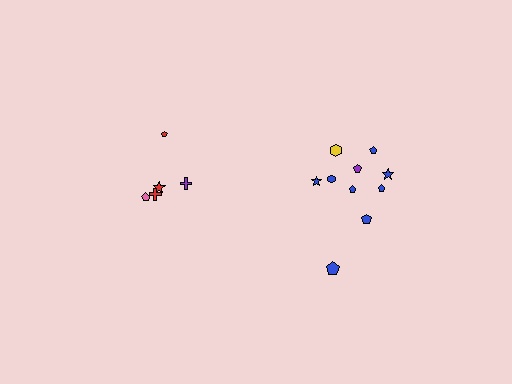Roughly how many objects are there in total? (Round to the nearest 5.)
Roughly 15 objects in total.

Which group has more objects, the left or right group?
The right group.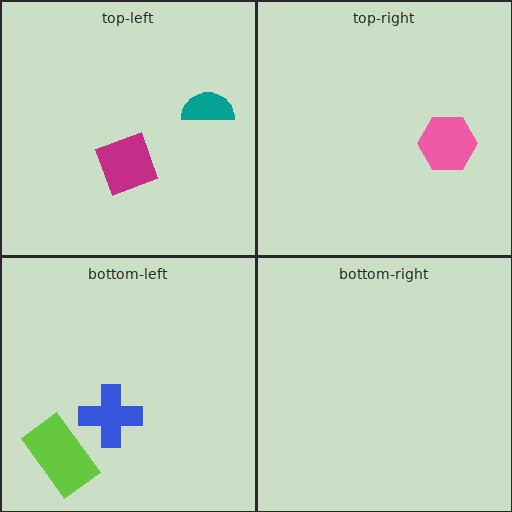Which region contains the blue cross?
The bottom-left region.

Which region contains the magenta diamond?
The top-left region.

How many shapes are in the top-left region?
2.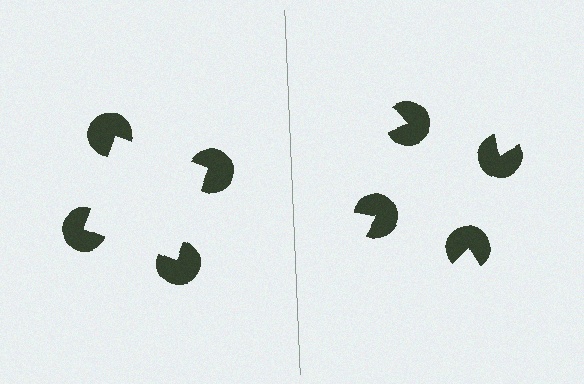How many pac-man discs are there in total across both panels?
8 — 4 on each side.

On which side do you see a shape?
An illusory square appears on the left side. On the right side the wedge cuts are rotated, so no coherent shape forms.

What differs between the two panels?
The pac-man discs are positioned identically on both sides; only the wedge orientations differ. On the left they align to a square; on the right they are misaligned.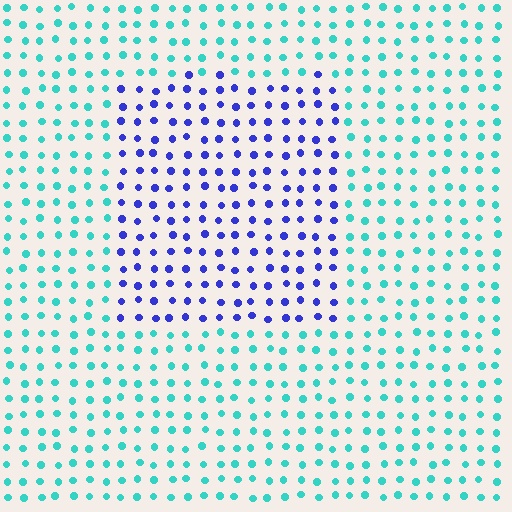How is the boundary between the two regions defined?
The boundary is defined purely by a slight shift in hue (about 65 degrees). Spacing, size, and orientation are identical on both sides.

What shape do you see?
I see a rectangle.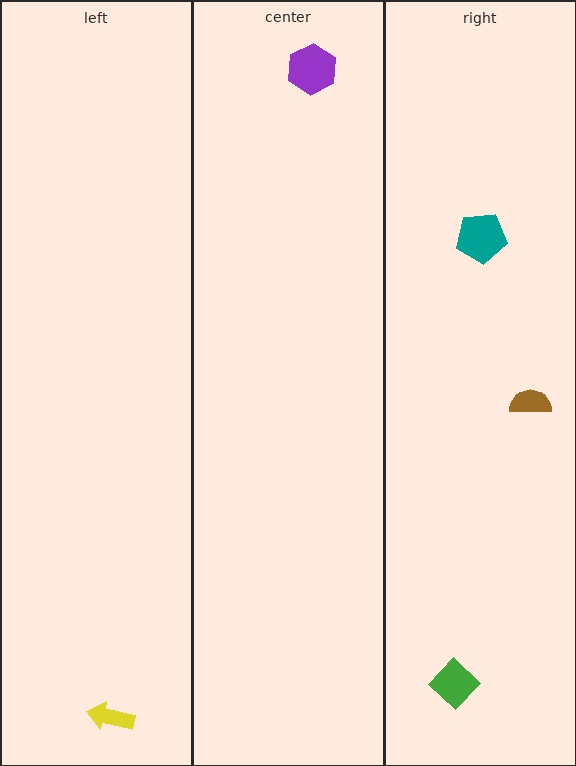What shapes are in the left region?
The yellow arrow.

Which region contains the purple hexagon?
The center region.